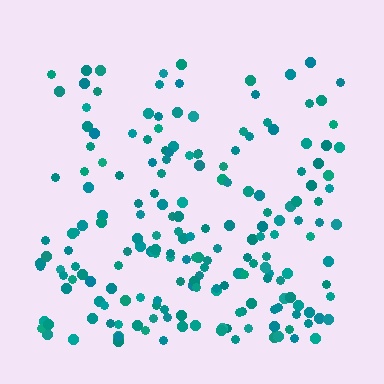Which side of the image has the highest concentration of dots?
The bottom.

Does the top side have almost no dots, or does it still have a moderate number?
Still a moderate number, just noticeably fewer than the bottom.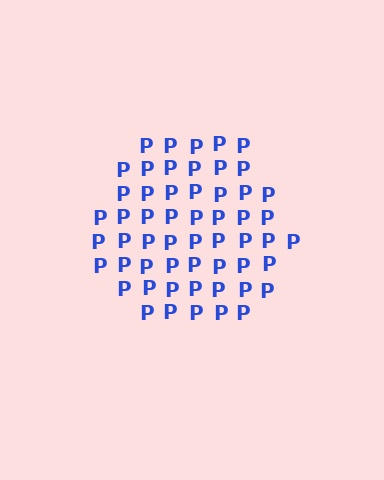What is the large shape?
The large shape is a hexagon.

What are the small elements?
The small elements are letter P's.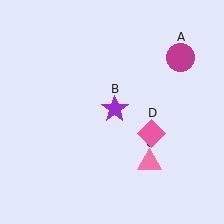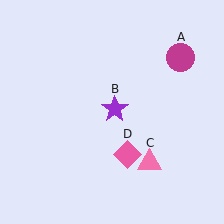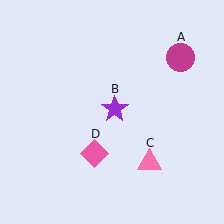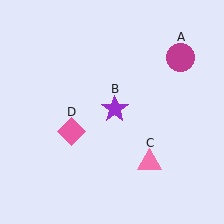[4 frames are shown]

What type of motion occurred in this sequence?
The pink diamond (object D) rotated clockwise around the center of the scene.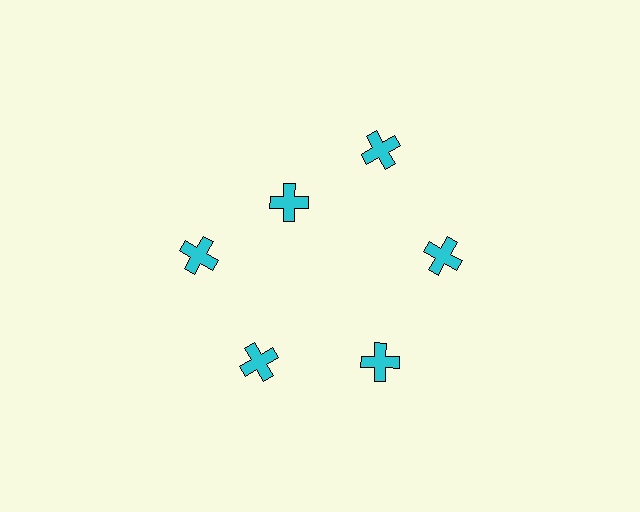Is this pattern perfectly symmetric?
No. The 6 cyan crosses are arranged in a ring, but one element near the 11 o'clock position is pulled inward toward the center, breaking the 6-fold rotational symmetry.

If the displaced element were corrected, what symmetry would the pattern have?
It would have 6-fold rotational symmetry — the pattern would map onto itself every 60 degrees.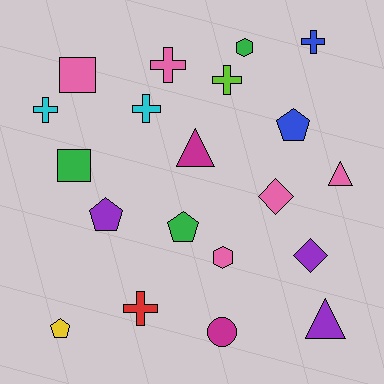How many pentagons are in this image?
There are 4 pentagons.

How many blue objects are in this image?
There are 2 blue objects.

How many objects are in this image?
There are 20 objects.